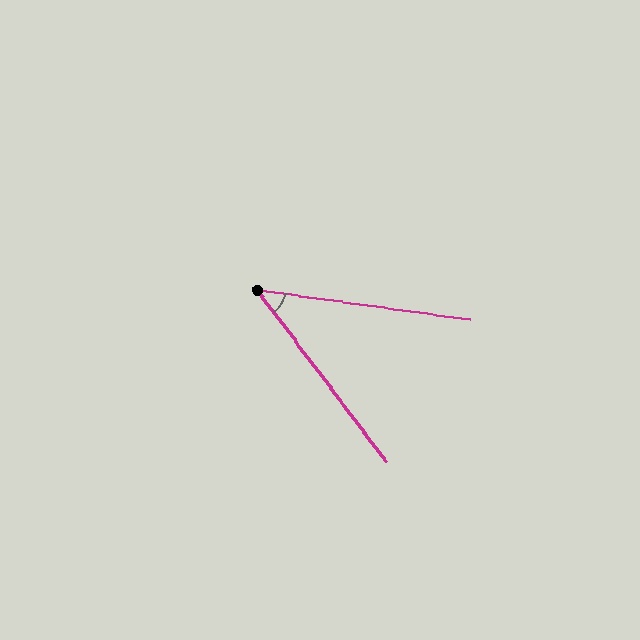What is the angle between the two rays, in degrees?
Approximately 45 degrees.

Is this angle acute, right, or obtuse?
It is acute.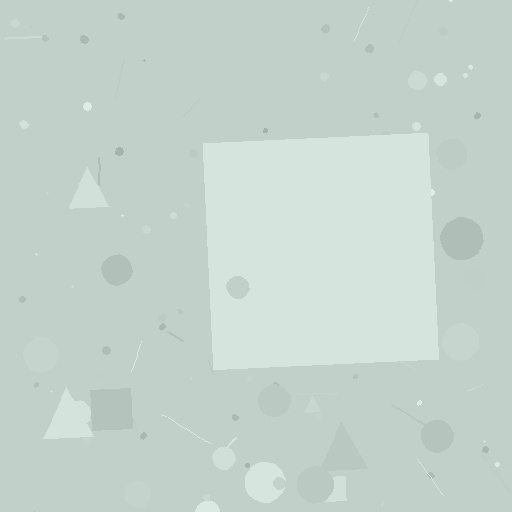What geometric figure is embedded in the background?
A square is embedded in the background.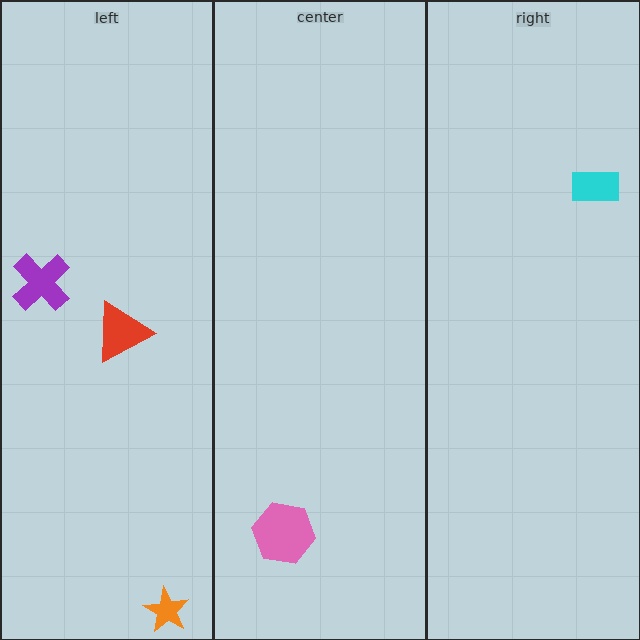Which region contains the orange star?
The left region.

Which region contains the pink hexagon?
The center region.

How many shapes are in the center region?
1.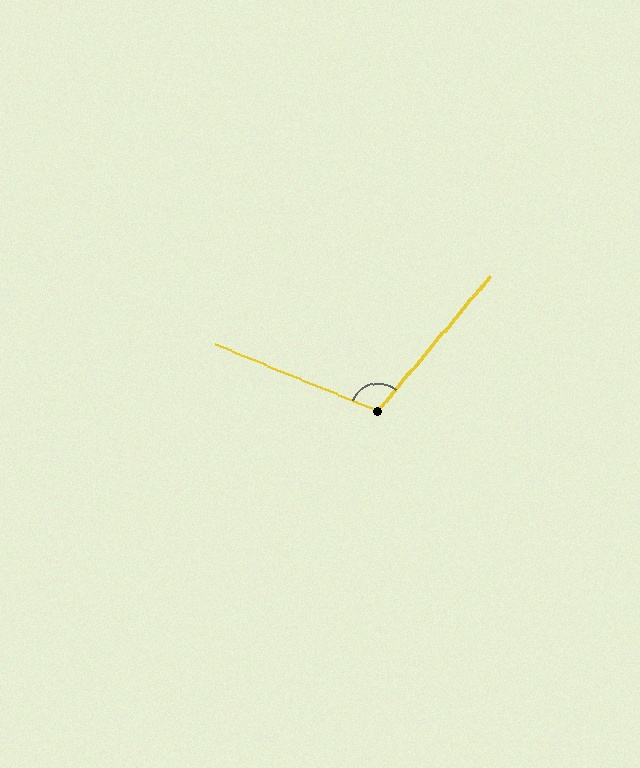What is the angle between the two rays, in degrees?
Approximately 107 degrees.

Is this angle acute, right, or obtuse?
It is obtuse.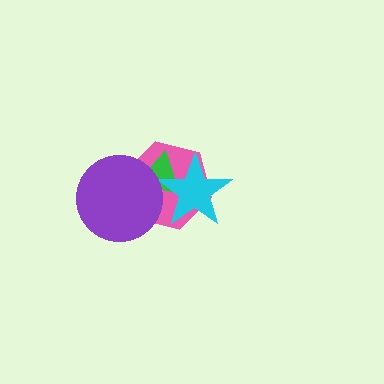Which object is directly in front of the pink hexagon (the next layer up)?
The green triangle is directly in front of the pink hexagon.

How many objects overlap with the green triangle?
3 objects overlap with the green triangle.